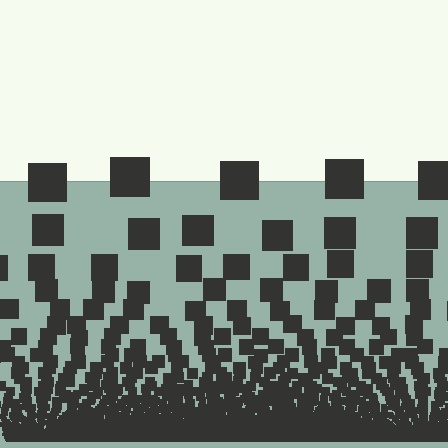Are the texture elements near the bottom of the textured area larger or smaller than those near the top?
Smaller. The gradient is inverted — elements near the bottom are smaller and denser.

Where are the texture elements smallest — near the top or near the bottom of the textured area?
Near the bottom.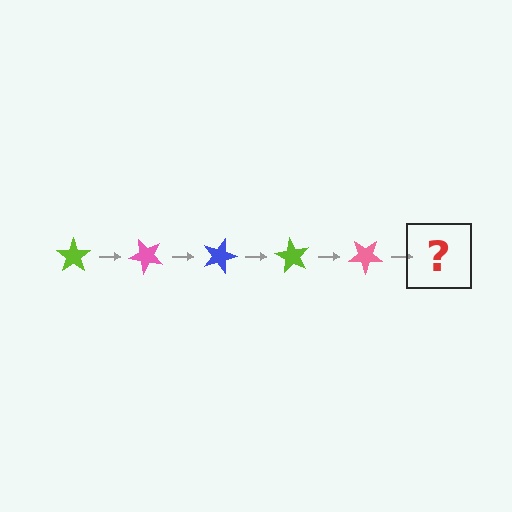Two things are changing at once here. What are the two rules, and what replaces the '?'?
The two rules are that it rotates 45 degrees each step and the color cycles through lime, pink, and blue. The '?' should be a blue star, rotated 225 degrees from the start.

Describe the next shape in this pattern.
It should be a blue star, rotated 225 degrees from the start.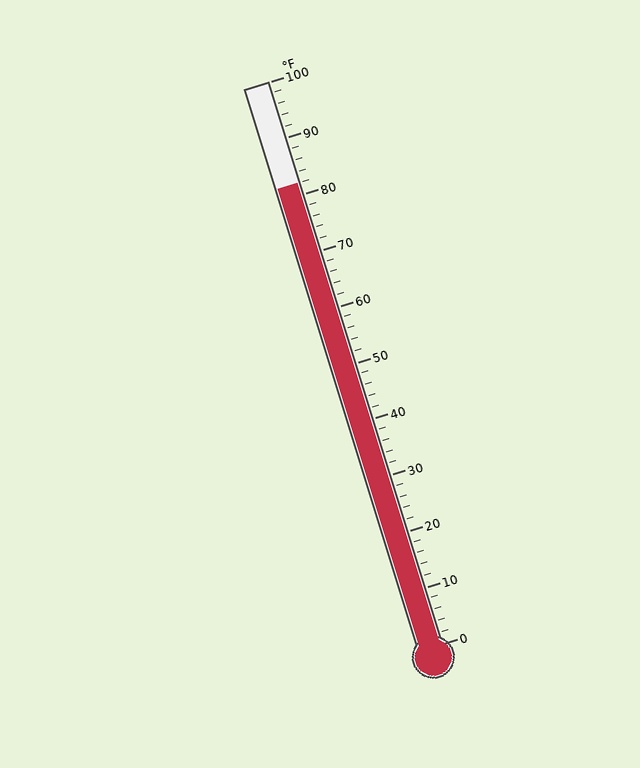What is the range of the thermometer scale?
The thermometer scale ranges from 0°F to 100°F.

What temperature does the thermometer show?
The thermometer shows approximately 82°F.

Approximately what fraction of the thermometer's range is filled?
The thermometer is filled to approximately 80% of its range.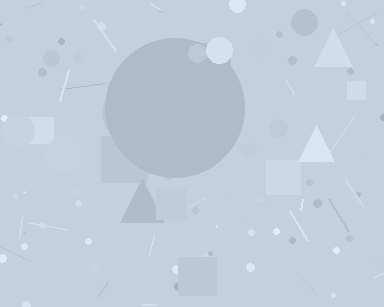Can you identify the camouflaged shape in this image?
The camouflaged shape is a circle.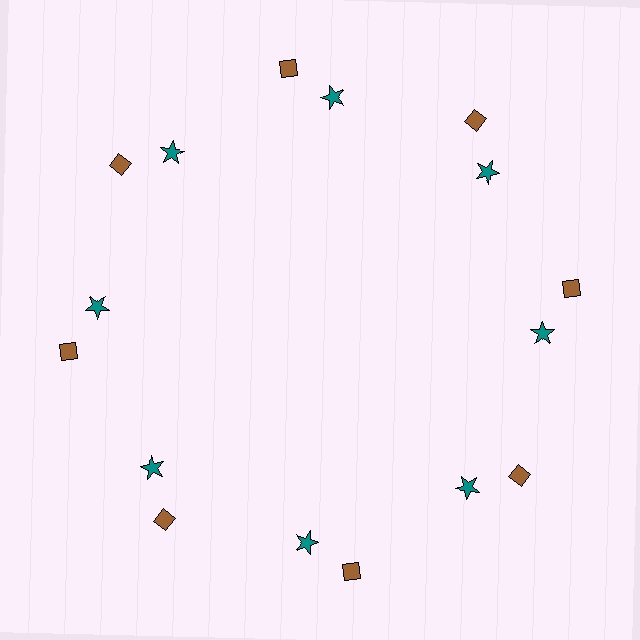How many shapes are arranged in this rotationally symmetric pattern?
There are 16 shapes, arranged in 8 groups of 2.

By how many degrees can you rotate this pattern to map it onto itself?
The pattern maps onto itself every 45 degrees of rotation.